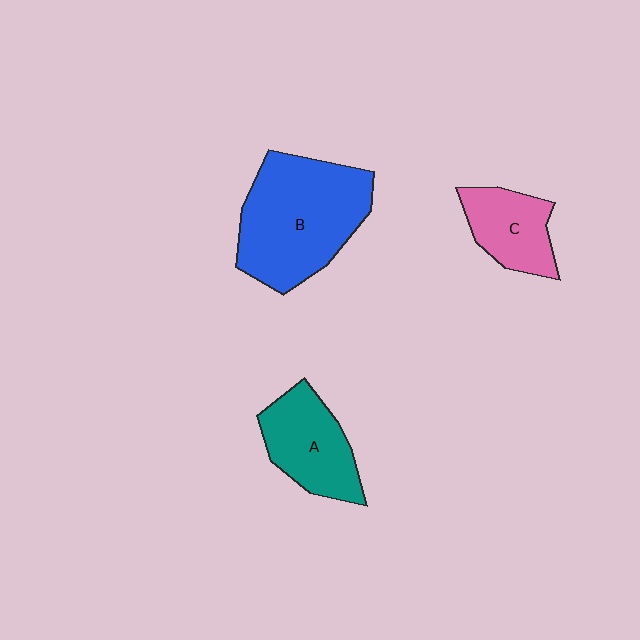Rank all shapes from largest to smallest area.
From largest to smallest: B (blue), A (teal), C (pink).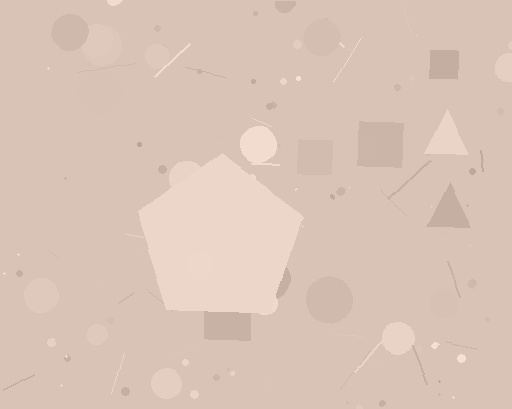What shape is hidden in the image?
A pentagon is hidden in the image.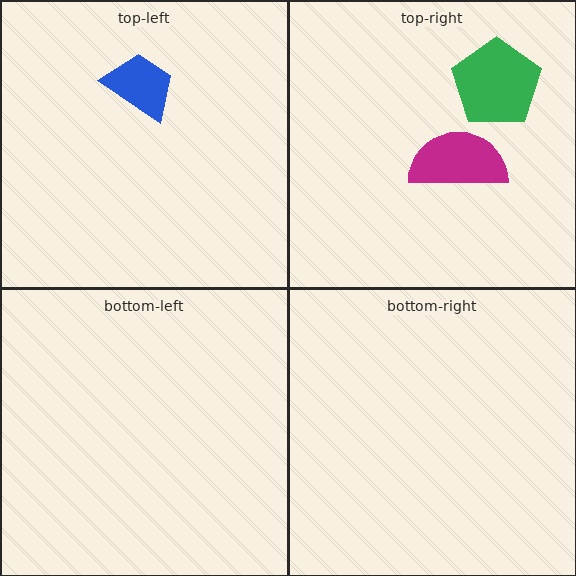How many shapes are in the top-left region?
1.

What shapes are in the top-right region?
The green pentagon, the magenta semicircle.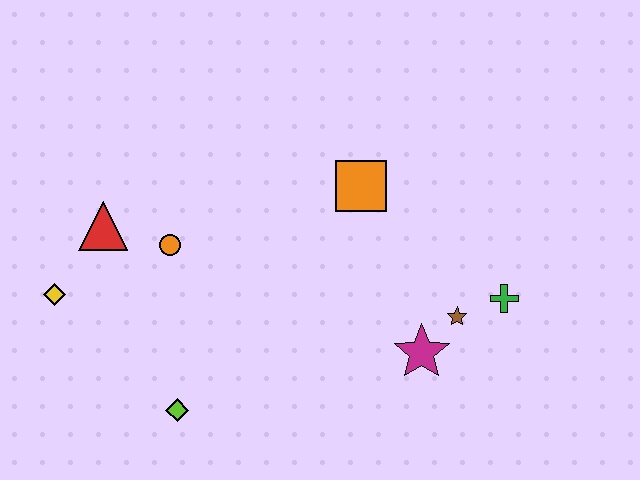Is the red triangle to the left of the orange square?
Yes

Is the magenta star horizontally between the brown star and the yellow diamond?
Yes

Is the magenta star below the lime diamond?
No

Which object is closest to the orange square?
The brown star is closest to the orange square.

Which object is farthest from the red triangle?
The green cross is farthest from the red triangle.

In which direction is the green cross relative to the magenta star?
The green cross is to the right of the magenta star.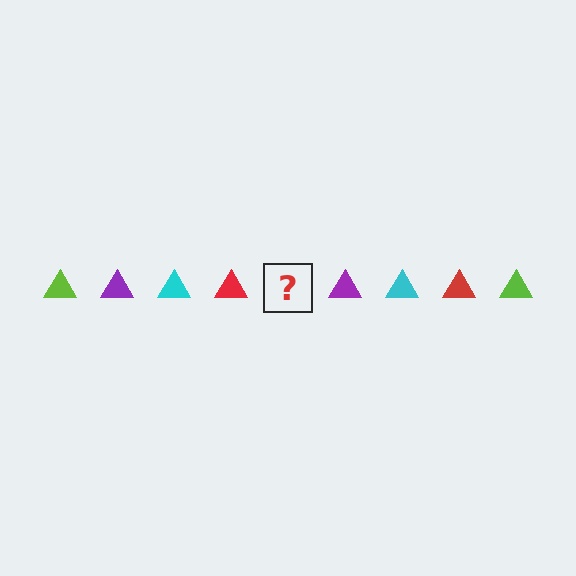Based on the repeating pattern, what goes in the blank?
The blank should be a lime triangle.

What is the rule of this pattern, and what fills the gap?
The rule is that the pattern cycles through lime, purple, cyan, red triangles. The gap should be filled with a lime triangle.